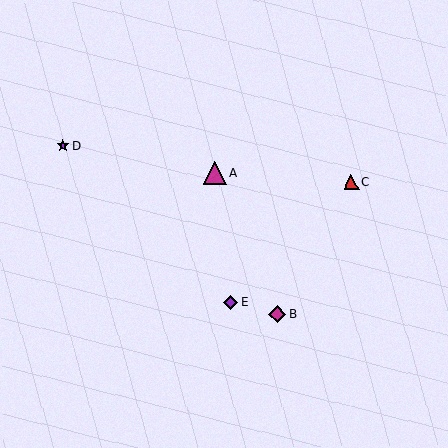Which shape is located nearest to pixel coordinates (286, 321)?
The magenta diamond (labeled B) at (277, 314) is nearest to that location.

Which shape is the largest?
The magenta triangle (labeled A) is the largest.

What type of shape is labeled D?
Shape D is a purple star.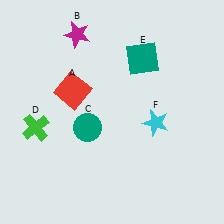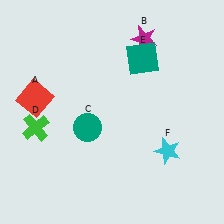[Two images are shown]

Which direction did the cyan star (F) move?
The cyan star (F) moved down.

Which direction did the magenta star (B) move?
The magenta star (B) moved right.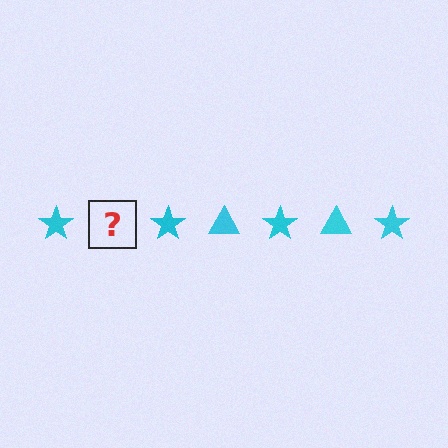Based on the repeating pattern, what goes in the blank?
The blank should be a cyan triangle.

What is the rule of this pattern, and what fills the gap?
The rule is that the pattern cycles through star, triangle shapes in cyan. The gap should be filled with a cyan triangle.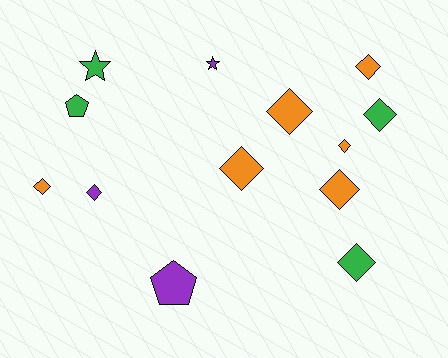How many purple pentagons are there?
There is 1 purple pentagon.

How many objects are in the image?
There are 13 objects.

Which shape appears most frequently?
Diamond, with 9 objects.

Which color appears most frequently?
Orange, with 6 objects.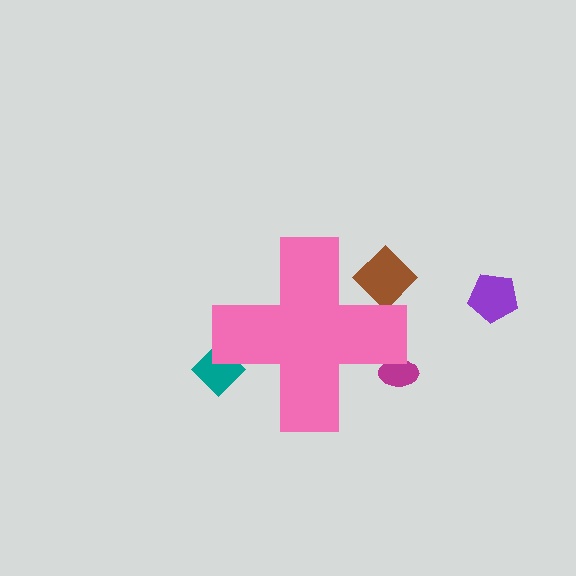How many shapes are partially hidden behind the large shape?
3 shapes are partially hidden.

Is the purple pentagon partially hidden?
No, the purple pentagon is fully visible.